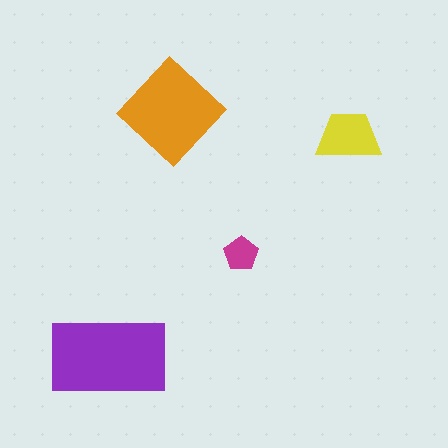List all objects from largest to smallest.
The purple rectangle, the orange diamond, the yellow trapezoid, the magenta pentagon.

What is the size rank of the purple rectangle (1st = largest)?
1st.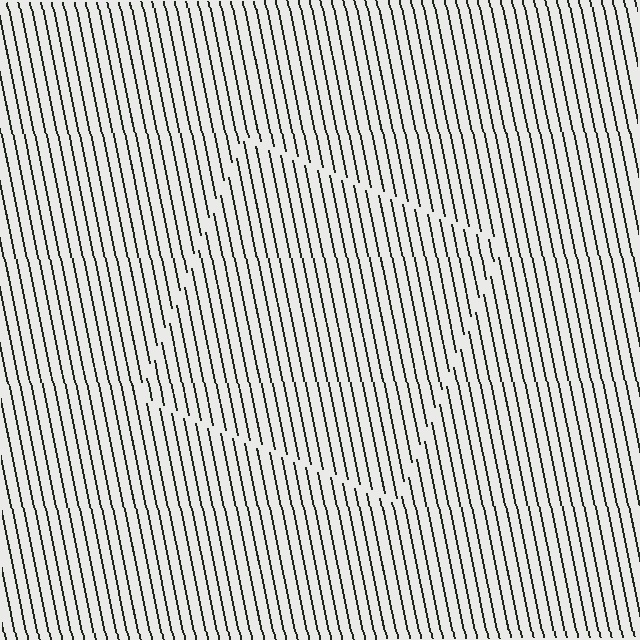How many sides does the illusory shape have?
4 sides — the line-ends trace a square.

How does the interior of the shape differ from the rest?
The interior of the shape contains the same grating, shifted by half a period — the contour is defined by the phase discontinuity where line-ends from the inner and outer gratings abut.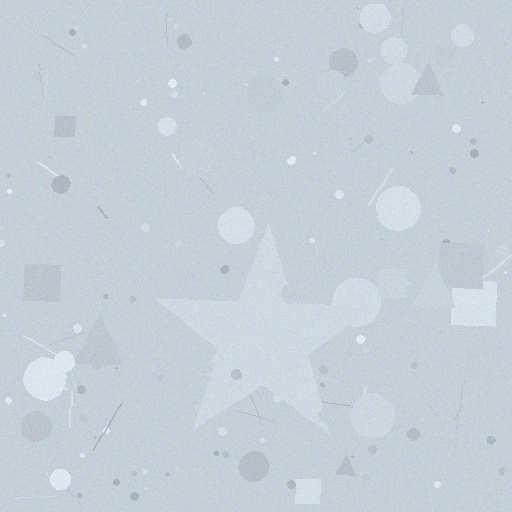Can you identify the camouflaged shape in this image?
The camouflaged shape is a star.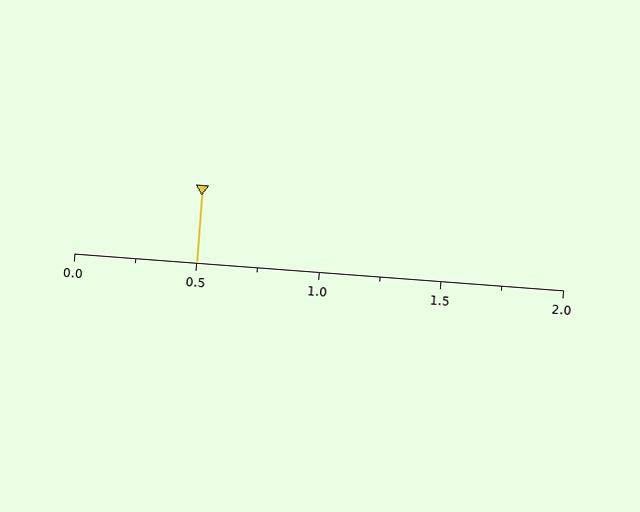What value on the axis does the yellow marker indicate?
The marker indicates approximately 0.5.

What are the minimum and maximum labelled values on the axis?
The axis runs from 0.0 to 2.0.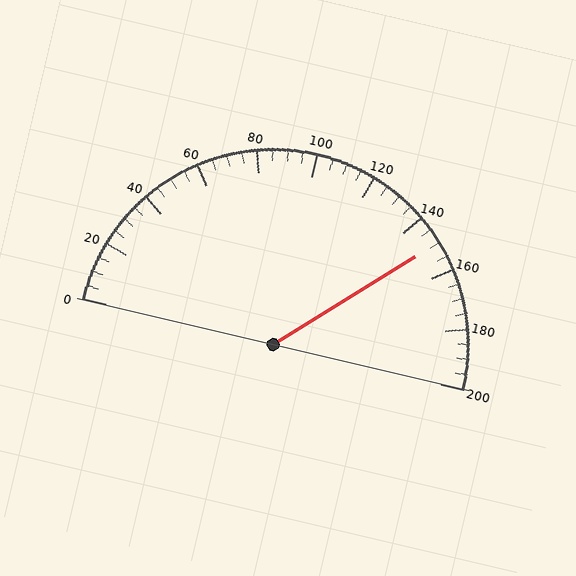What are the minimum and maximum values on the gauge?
The gauge ranges from 0 to 200.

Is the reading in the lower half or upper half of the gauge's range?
The reading is in the upper half of the range (0 to 200).